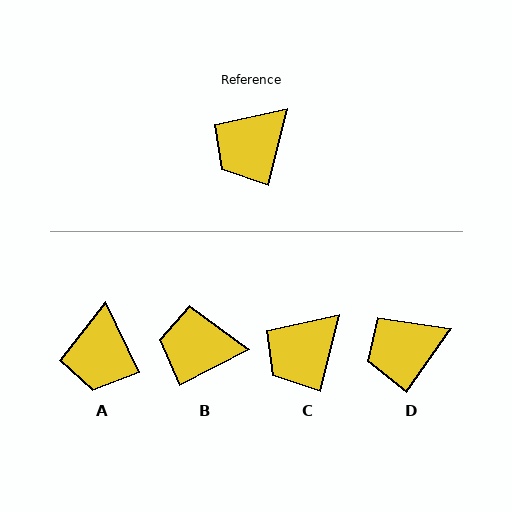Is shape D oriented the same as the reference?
No, it is off by about 21 degrees.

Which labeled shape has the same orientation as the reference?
C.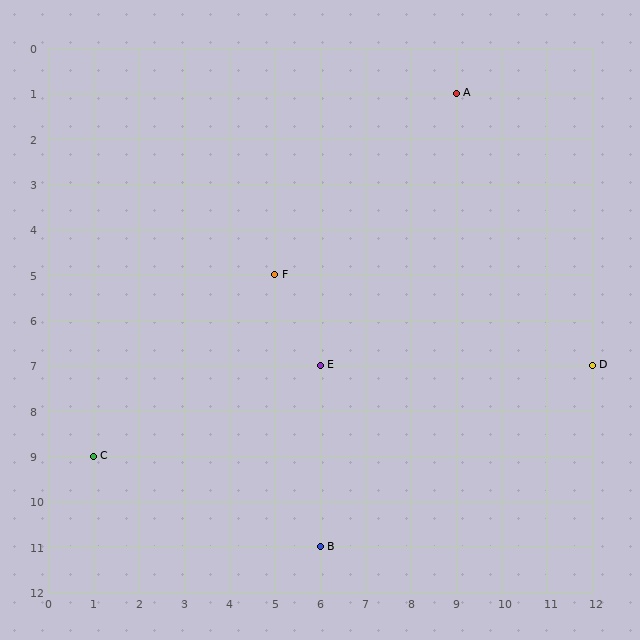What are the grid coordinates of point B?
Point B is at grid coordinates (6, 11).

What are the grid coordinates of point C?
Point C is at grid coordinates (1, 9).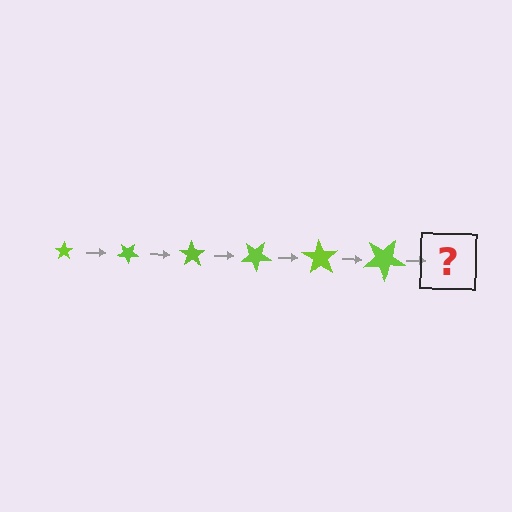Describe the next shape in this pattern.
It should be a star, larger than the previous one and rotated 210 degrees from the start.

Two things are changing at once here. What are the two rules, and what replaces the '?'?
The two rules are that the star grows larger each step and it rotates 35 degrees each step. The '?' should be a star, larger than the previous one and rotated 210 degrees from the start.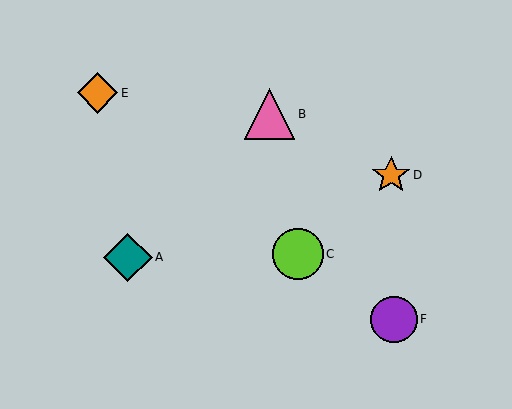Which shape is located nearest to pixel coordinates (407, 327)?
The purple circle (labeled F) at (394, 319) is nearest to that location.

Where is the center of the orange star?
The center of the orange star is at (391, 175).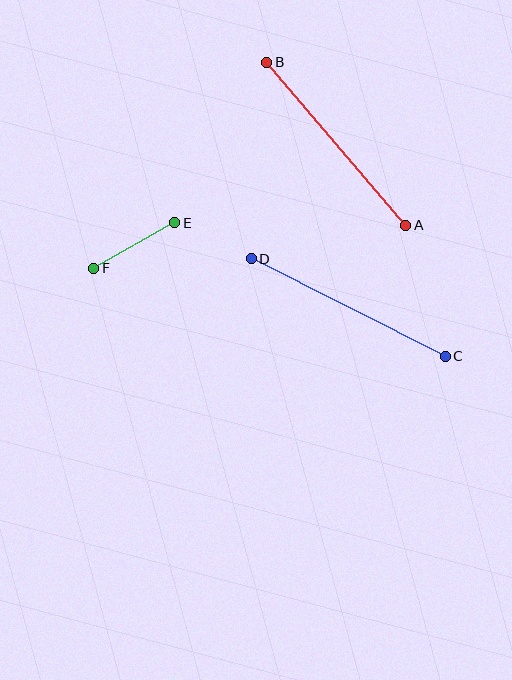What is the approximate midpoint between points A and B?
The midpoint is at approximately (336, 144) pixels.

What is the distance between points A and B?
The distance is approximately 214 pixels.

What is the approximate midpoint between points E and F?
The midpoint is at approximately (134, 246) pixels.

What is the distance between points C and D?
The distance is approximately 217 pixels.